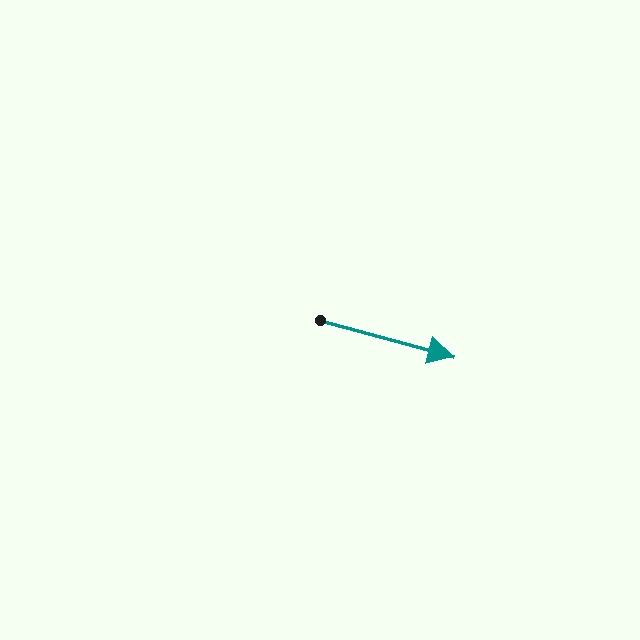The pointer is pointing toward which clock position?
Roughly 4 o'clock.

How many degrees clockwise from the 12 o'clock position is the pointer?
Approximately 105 degrees.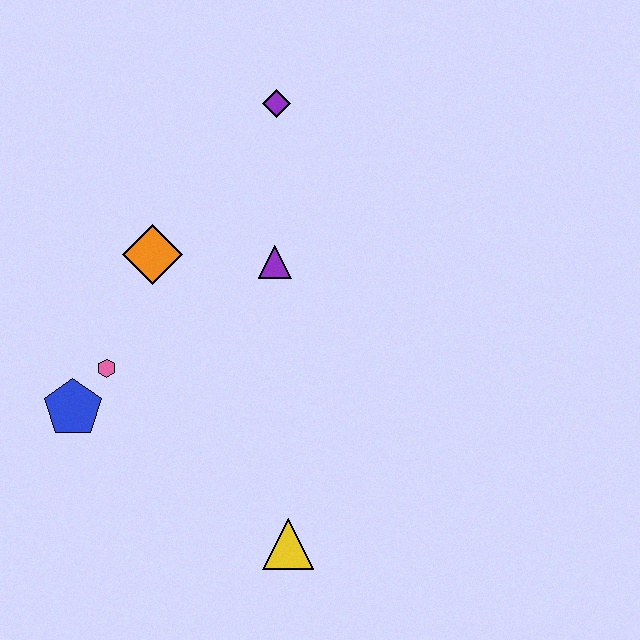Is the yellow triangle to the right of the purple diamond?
Yes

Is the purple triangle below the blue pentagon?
No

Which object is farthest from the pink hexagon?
The purple diamond is farthest from the pink hexagon.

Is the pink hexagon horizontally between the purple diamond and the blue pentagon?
Yes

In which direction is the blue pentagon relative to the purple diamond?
The blue pentagon is below the purple diamond.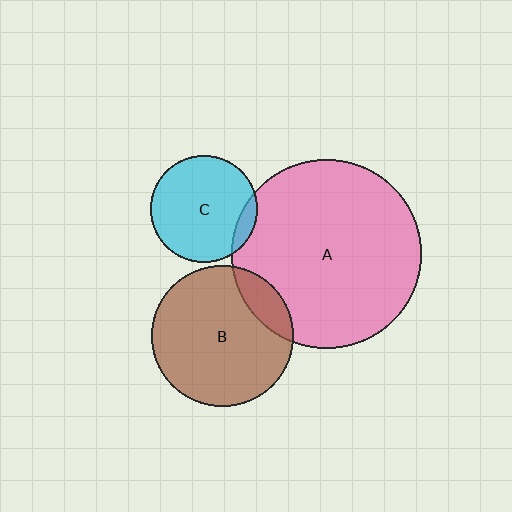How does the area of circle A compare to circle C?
Approximately 3.1 times.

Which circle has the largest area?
Circle A (pink).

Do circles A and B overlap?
Yes.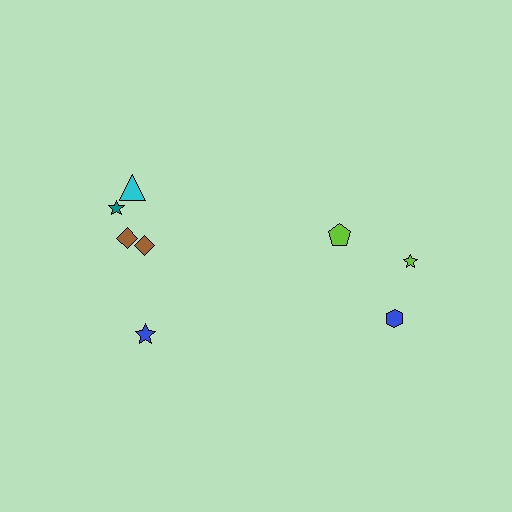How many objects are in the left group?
There are 5 objects.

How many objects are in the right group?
There are 3 objects.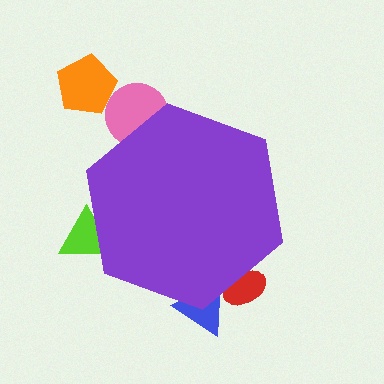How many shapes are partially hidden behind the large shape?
4 shapes are partially hidden.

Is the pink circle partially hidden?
Yes, the pink circle is partially hidden behind the purple hexagon.